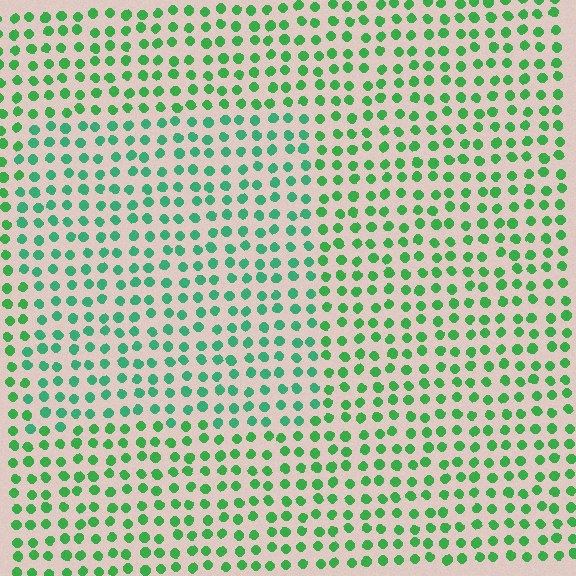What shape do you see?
I see a rectangle.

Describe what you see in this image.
The image is filled with small green elements in a uniform arrangement. A rectangle-shaped region is visible where the elements are tinted to a slightly different hue, forming a subtle color boundary.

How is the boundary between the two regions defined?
The boundary is defined purely by a slight shift in hue (about 23 degrees). Spacing, size, and orientation are identical on both sides.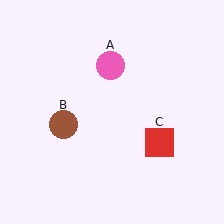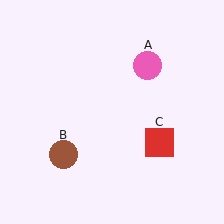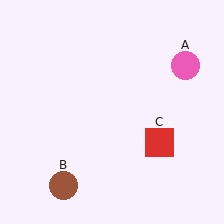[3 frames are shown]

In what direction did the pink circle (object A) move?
The pink circle (object A) moved right.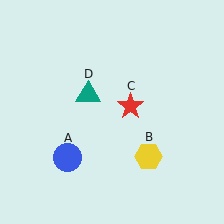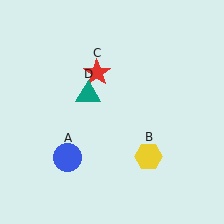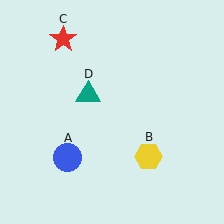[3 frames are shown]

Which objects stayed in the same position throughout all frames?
Blue circle (object A) and yellow hexagon (object B) and teal triangle (object D) remained stationary.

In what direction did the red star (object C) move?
The red star (object C) moved up and to the left.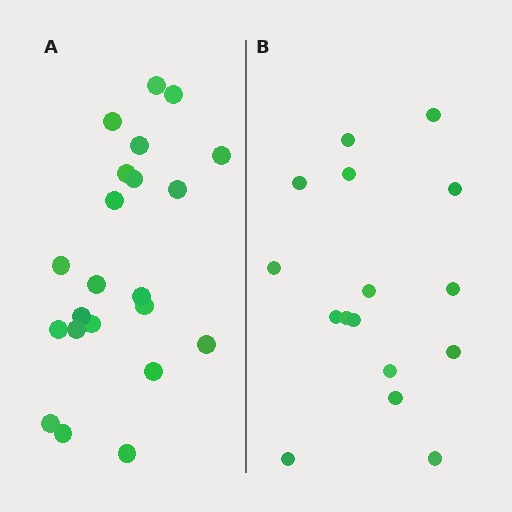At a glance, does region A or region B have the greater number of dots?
Region A (the left region) has more dots.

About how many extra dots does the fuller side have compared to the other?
Region A has about 6 more dots than region B.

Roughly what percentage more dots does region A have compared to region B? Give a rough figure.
About 40% more.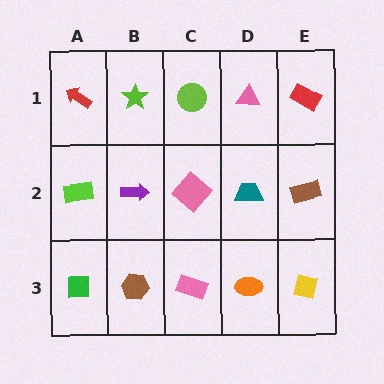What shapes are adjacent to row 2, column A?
A red arrow (row 1, column A), a green square (row 3, column A), a purple arrow (row 2, column B).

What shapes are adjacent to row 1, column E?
A brown rectangle (row 2, column E), a pink triangle (row 1, column D).